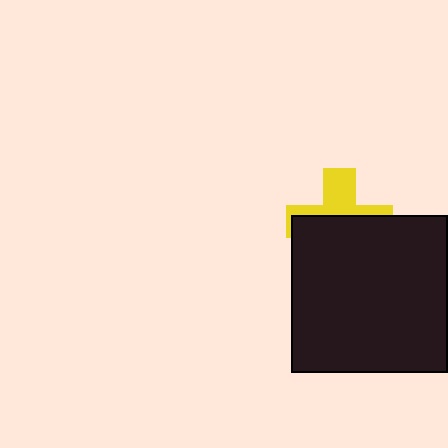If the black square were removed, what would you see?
You would see the complete yellow cross.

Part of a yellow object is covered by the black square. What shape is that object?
It is a cross.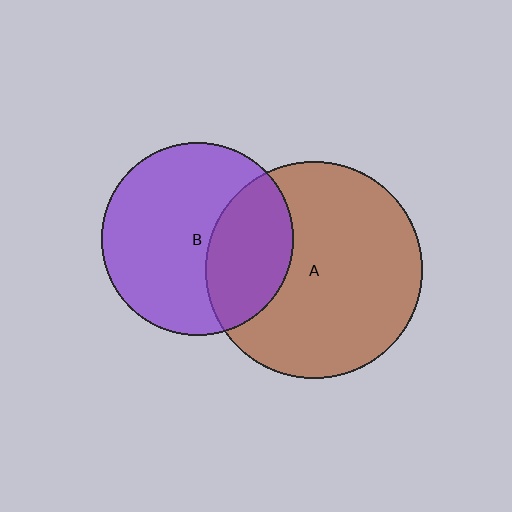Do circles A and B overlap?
Yes.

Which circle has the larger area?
Circle A (brown).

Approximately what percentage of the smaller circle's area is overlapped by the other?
Approximately 35%.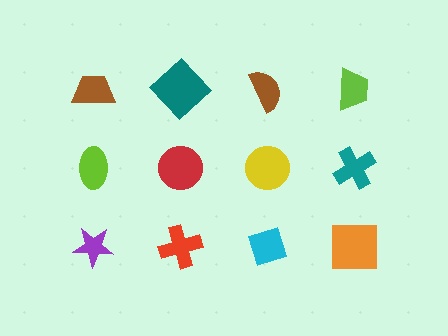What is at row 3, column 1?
A purple star.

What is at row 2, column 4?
A teal cross.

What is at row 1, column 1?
A brown trapezoid.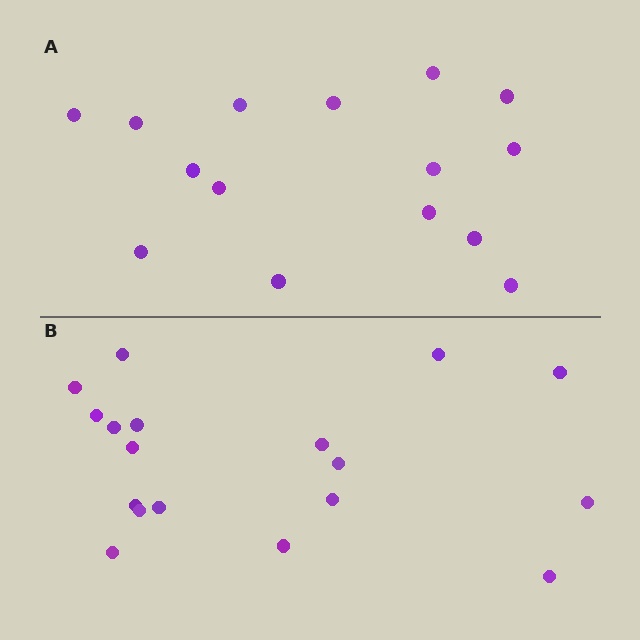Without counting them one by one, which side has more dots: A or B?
Region B (the bottom region) has more dots.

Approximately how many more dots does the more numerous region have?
Region B has just a few more — roughly 2 or 3 more dots than region A.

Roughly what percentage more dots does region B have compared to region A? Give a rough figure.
About 20% more.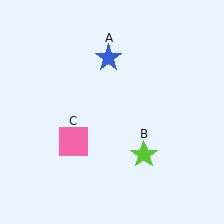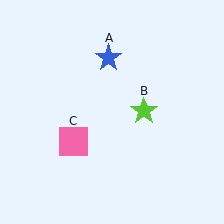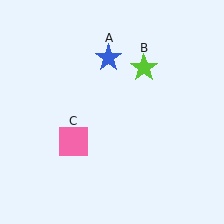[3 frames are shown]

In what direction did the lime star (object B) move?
The lime star (object B) moved up.